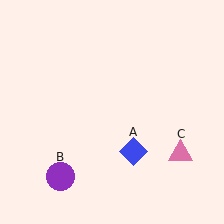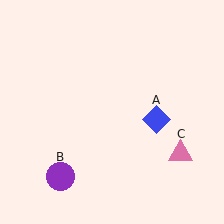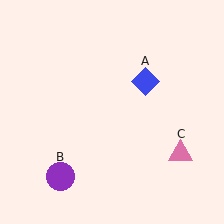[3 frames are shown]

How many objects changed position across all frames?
1 object changed position: blue diamond (object A).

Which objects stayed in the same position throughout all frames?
Purple circle (object B) and pink triangle (object C) remained stationary.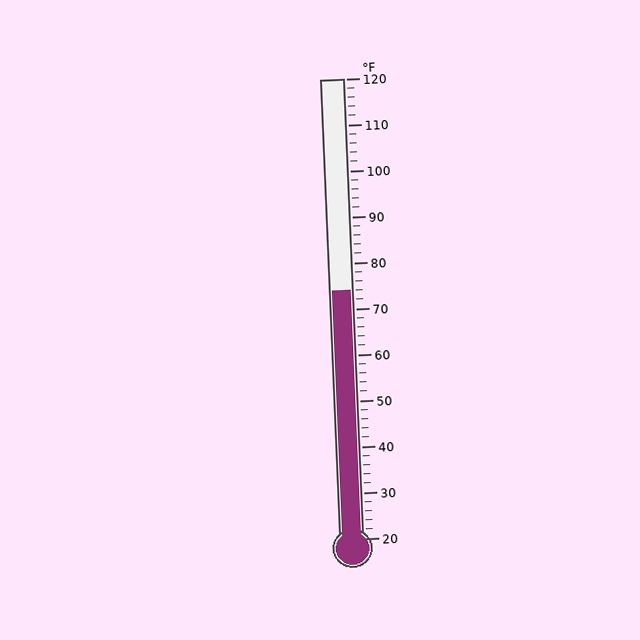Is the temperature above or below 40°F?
The temperature is above 40°F.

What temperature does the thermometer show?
The thermometer shows approximately 74°F.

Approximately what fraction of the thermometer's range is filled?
The thermometer is filled to approximately 55% of its range.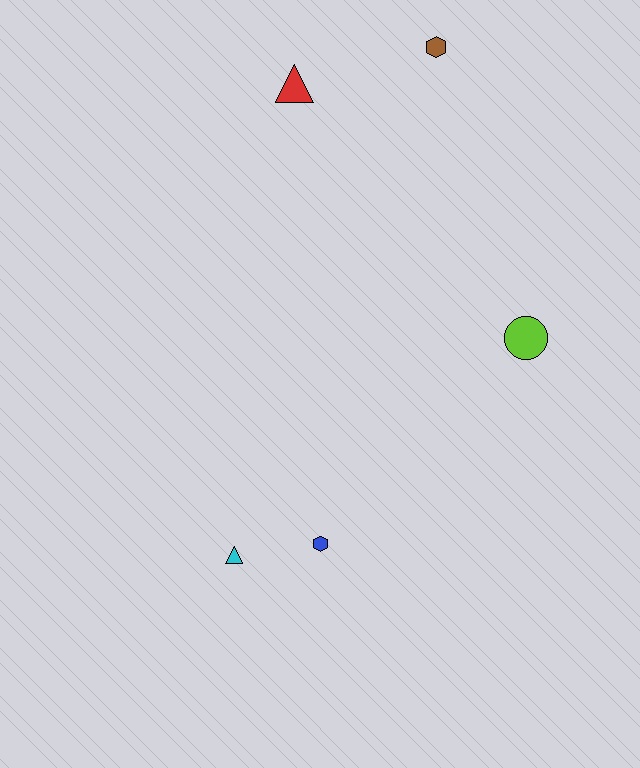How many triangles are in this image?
There are 2 triangles.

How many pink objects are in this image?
There are no pink objects.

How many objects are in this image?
There are 5 objects.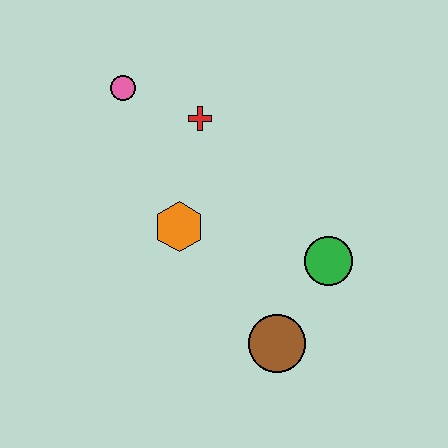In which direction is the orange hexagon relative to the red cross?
The orange hexagon is below the red cross.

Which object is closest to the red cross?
The pink circle is closest to the red cross.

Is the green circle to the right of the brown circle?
Yes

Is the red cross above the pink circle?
No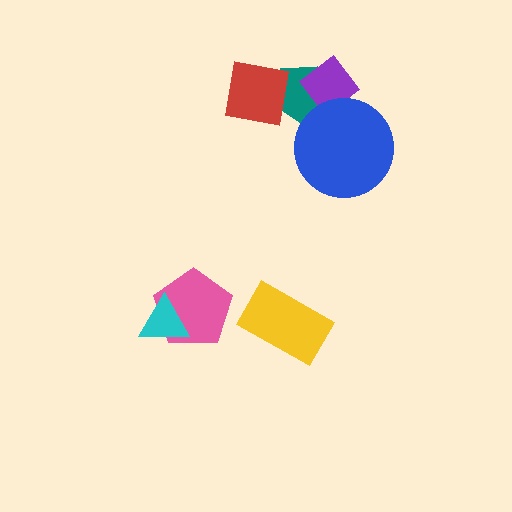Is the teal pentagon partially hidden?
Yes, it is partially covered by another shape.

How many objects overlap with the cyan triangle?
1 object overlaps with the cyan triangle.